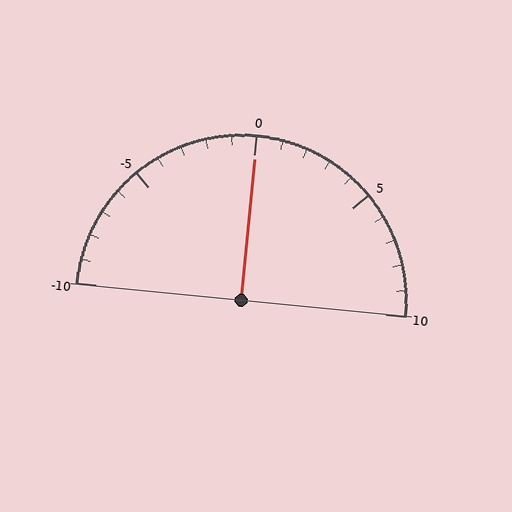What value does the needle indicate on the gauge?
The needle indicates approximately 0.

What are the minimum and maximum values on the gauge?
The gauge ranges from -10 to 10.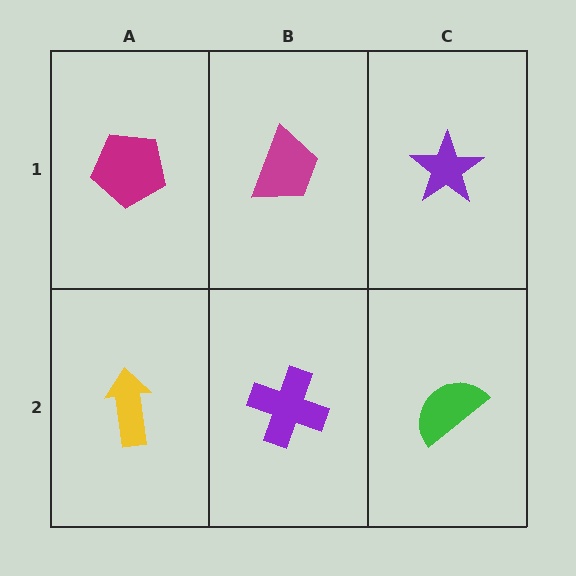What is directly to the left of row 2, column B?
A yellow arrow.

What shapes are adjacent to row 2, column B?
A magenta trapezoid (row 1, column B), a yellow arrow (row 2, column A), a green semicircle (row 2, column C).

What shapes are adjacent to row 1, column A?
A yellow arrow (row 2, column A), a magenta trapezoid (row 1, column B).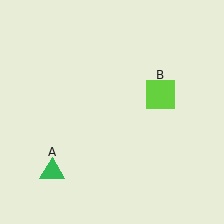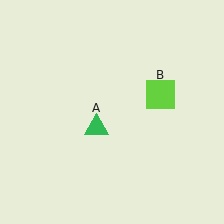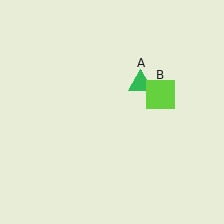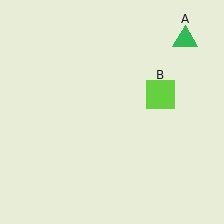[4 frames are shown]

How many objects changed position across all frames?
1 object changed position: green triangle (object A).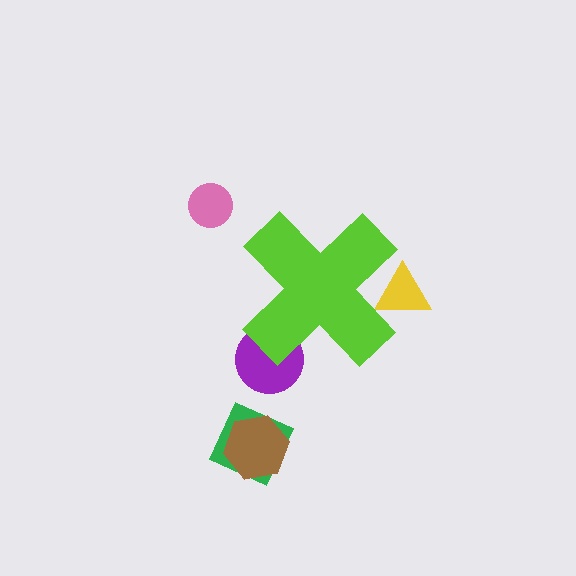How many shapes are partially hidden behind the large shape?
2 shapes are partially hidden.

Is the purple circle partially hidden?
Yes, the purple circle is partially hidden behind the lime cross.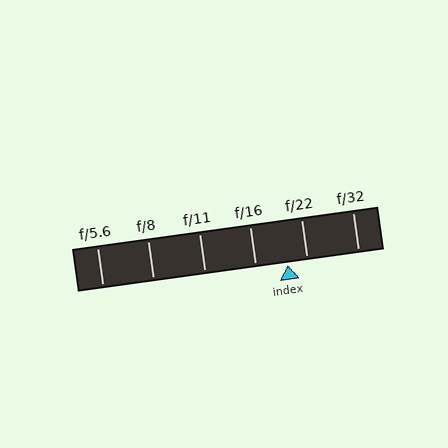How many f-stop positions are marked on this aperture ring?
There are 6 f-stop positions marked.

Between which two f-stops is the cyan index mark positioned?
The index mark is between f/16 and f/22.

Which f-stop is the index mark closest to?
The index mark is closest to f/22.